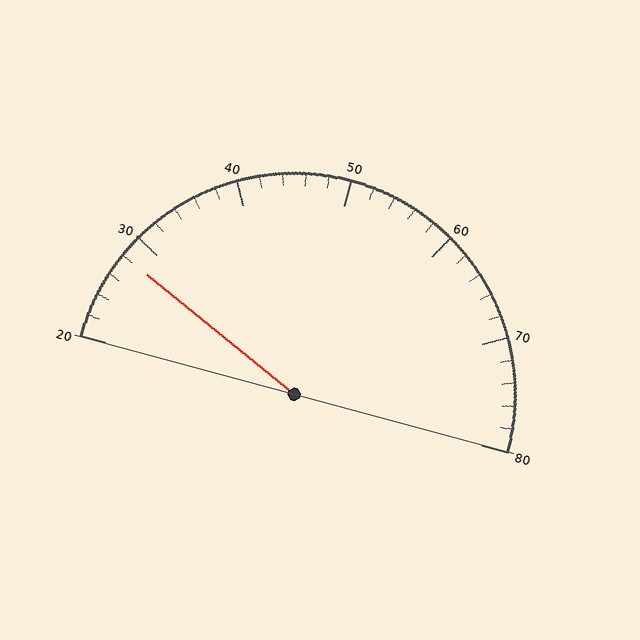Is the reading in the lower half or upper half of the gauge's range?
The reading is in the lower half of the range (20 to 80).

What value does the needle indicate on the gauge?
The needle indicates approximately 28.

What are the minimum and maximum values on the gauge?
The gauge ranges from 20 to 80.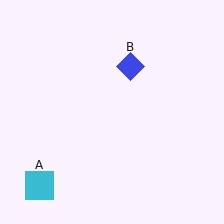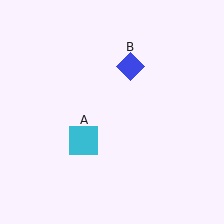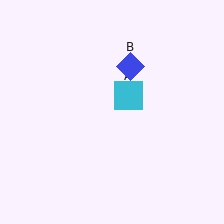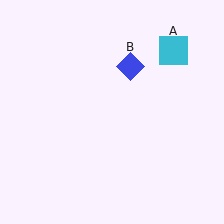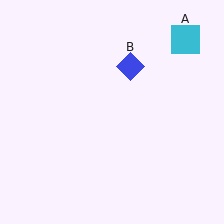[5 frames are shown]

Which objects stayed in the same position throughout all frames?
Blue diamond (object B) remained stationary.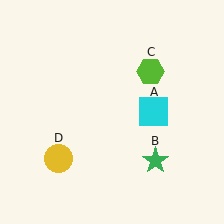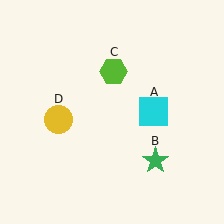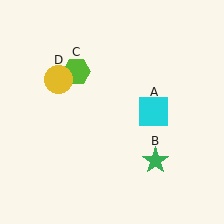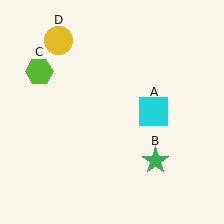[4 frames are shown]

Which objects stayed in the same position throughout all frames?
Cyan square (object A) and green star (object B) remained stationary.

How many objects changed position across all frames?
2 objects changed position: lime hexagon (object C), yellow circle (object D).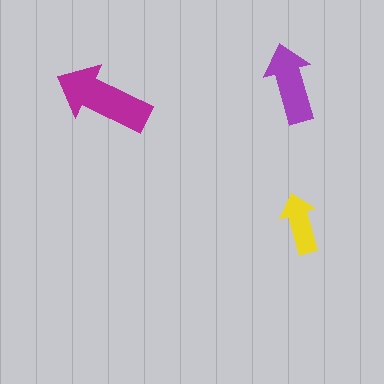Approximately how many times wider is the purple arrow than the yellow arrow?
About 1.5 times wider.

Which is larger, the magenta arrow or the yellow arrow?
The magenta one.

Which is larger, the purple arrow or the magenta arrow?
The magenta one.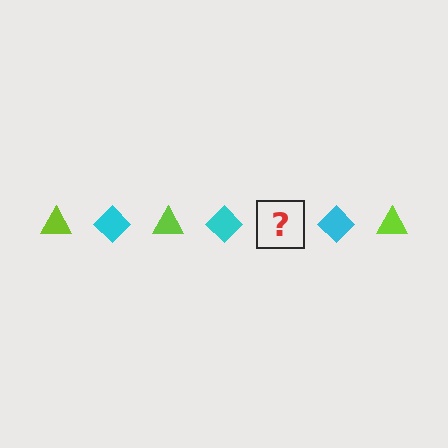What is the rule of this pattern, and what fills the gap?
The rule is that the pattern alternates between lime triangle and cyan diamond. The gap should be filled with a lime triangle.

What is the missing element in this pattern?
The missing element is a lime triangle.